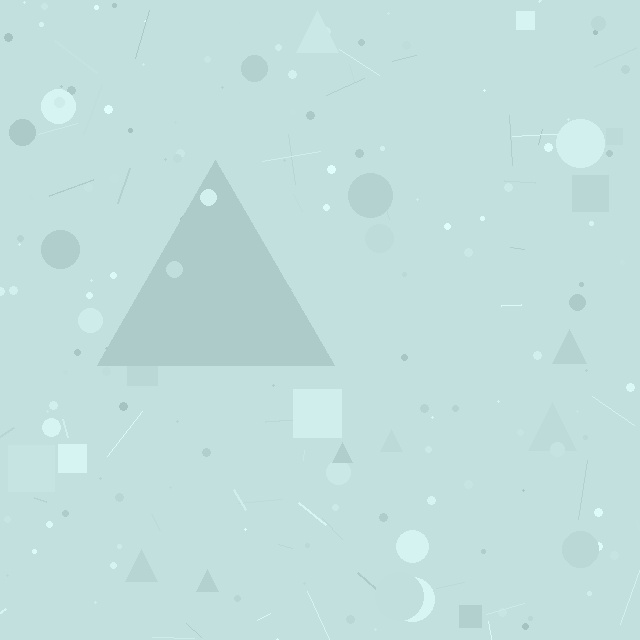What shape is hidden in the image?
A triangle is hidden in the image.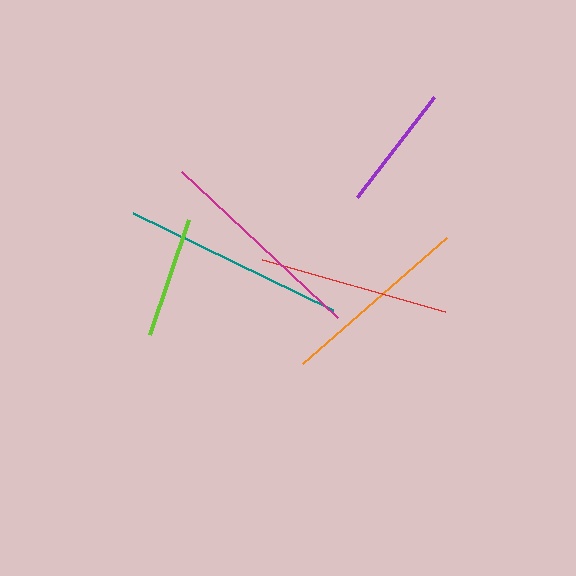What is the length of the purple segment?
The purple segment is approximately 125 pixels long.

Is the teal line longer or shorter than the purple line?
The teal line is longer than the purple line.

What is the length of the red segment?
The red segment is approximately 190 pixels long.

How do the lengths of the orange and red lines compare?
The orange and red lines are approximately the same length.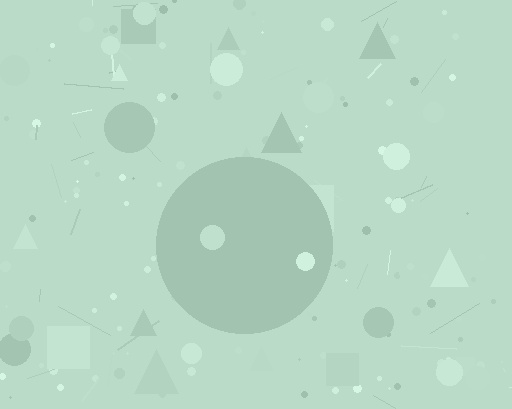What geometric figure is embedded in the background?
A circle is embedded in the background.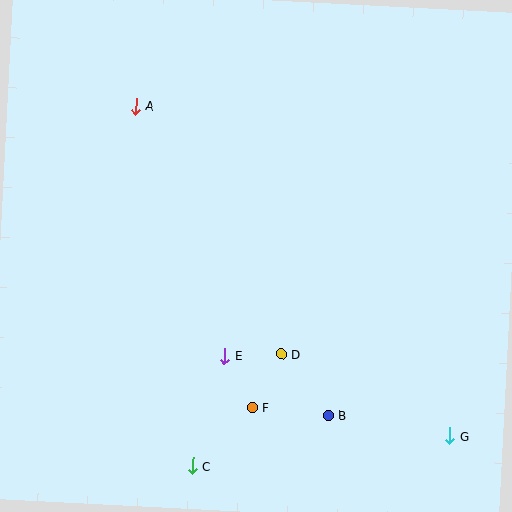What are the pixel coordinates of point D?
Point D is at (281, 354).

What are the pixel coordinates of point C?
Point C is at (193, 466).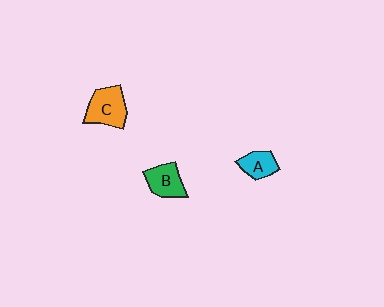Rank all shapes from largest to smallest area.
From largest to smallest: C (orange), B (green), A (cyan).